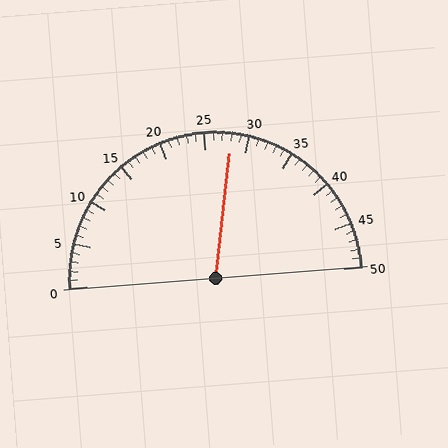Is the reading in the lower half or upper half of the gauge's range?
The reading is in the upper half of the range (0 to 50).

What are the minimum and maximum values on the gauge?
The gauge ranges from 0 to 50.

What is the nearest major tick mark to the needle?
The nearest major tick mark is 30.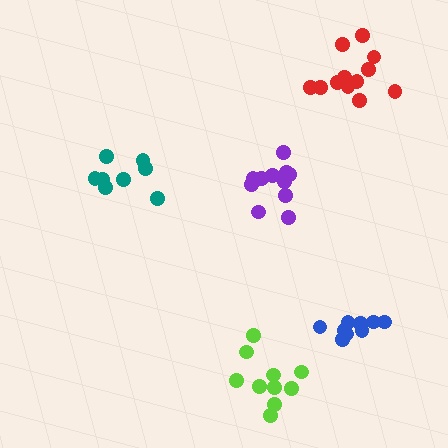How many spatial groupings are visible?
There are 5 spatial groupings.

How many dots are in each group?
Group 1: 8 dots, Group 2: 12 dots, Group 3: 9 dots, Group 4: 10 dots, Group 5: 11 dots (50 total).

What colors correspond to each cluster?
The clusters are colored: teal, red, blue, lime, purple.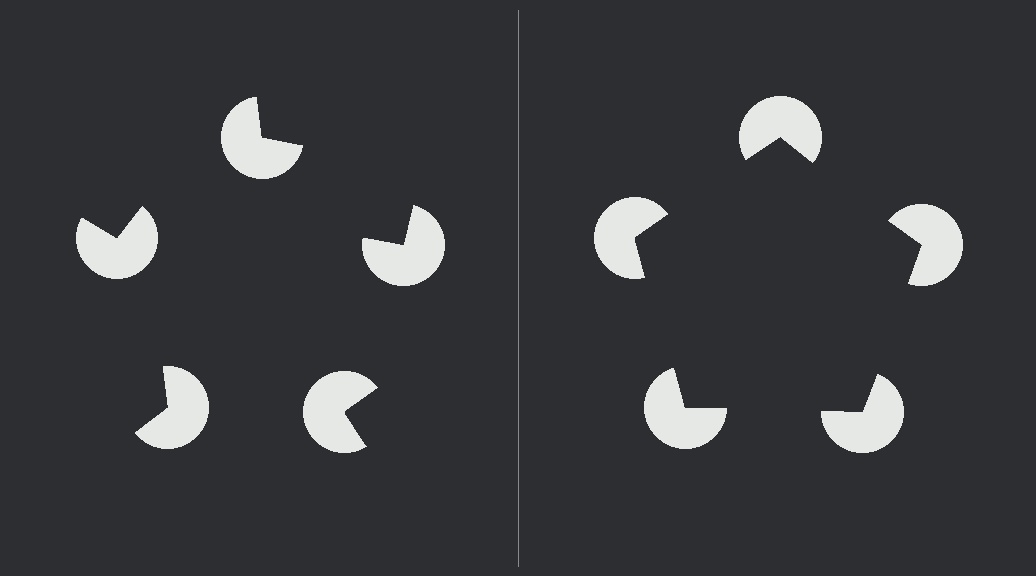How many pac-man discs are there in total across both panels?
10 — 5 on each side.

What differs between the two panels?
The pac-man discs are positioned identically on both sides; only the wedge orientations differ. On the right they align to a pentagon; on the left they are misaligned.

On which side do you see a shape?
An illusory pentagon appears on the right side. On the left side the wedge cuts are rotated, so no coherent shape forms.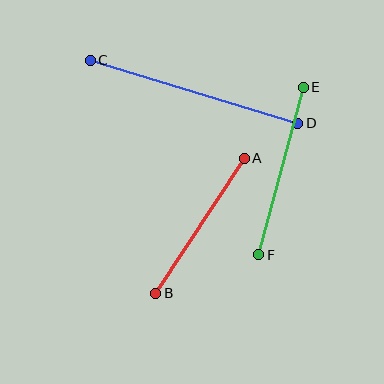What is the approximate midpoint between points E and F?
The midpoint is at approximately (281, 171) pixels.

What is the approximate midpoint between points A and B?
The midpoint is at approximately (200, 226) pixels.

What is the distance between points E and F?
The distance is approximately 173 pixels.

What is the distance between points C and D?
The distance is approximately 217 pixels.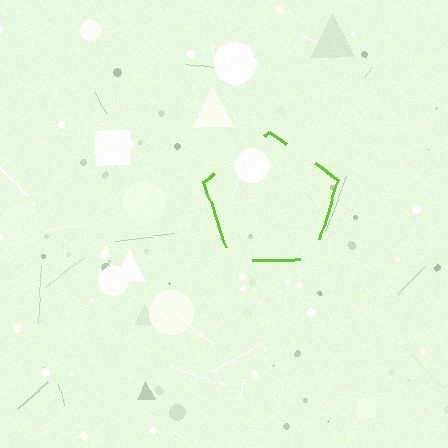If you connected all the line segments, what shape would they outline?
They would outline a pentagon.